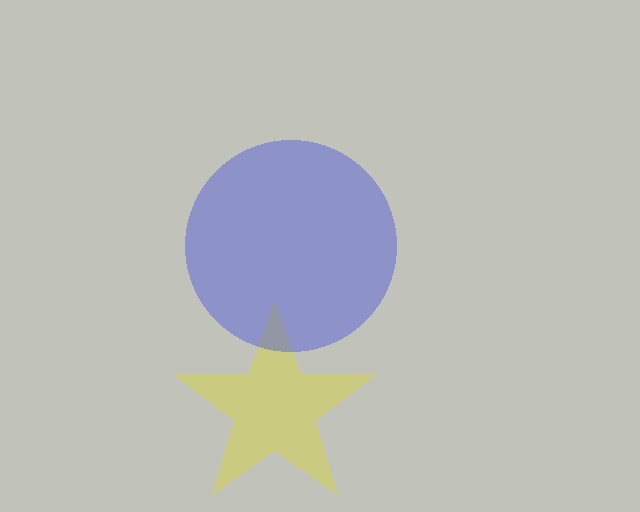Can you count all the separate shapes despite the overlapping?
Yes, there are 2 separate shapes.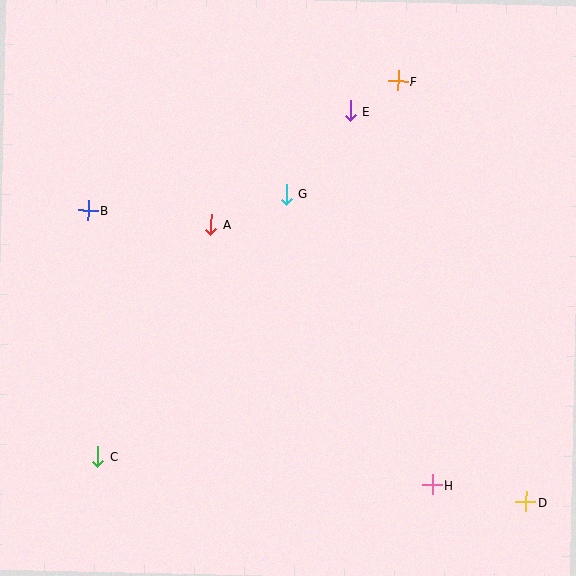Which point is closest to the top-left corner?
Point B is closest to the top-left corner.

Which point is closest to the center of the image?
Point G at (286, 194) is closest to the center.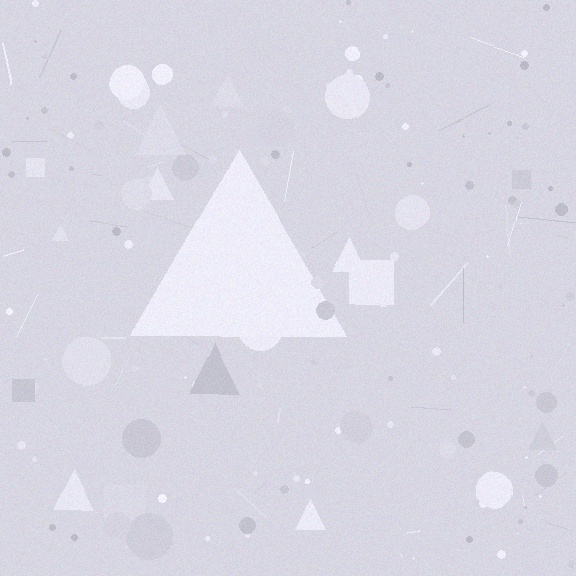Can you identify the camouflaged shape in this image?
The camouflaged shape is a triangle.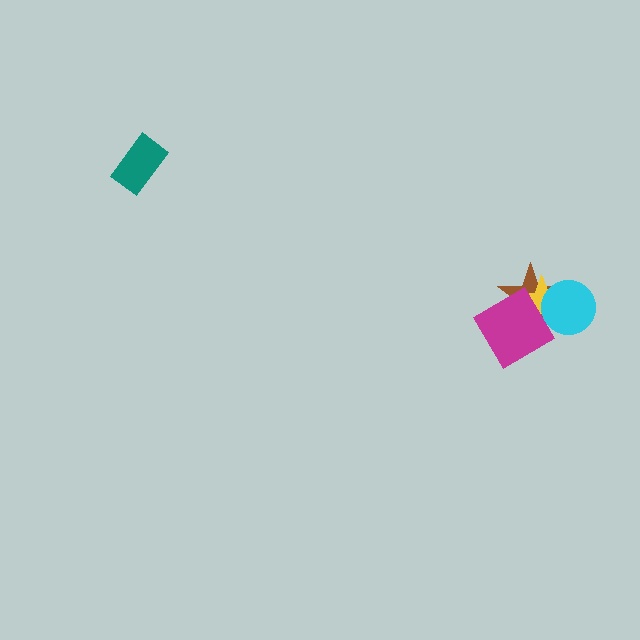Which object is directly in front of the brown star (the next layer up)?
The yellow star is directly in front of the brown star.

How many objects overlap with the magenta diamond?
3 objects overlap with the magenta diamond.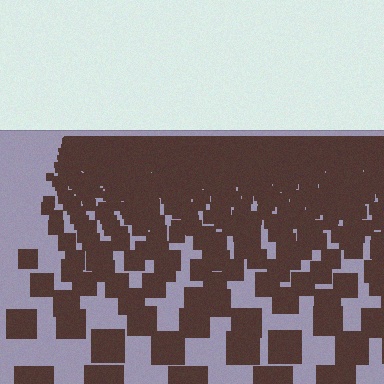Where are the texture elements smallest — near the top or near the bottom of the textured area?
Near the top.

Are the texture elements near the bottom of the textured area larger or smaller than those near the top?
Larger. Near the bottom, elements are closer to the viewer and appear at a bigger on-screen size.